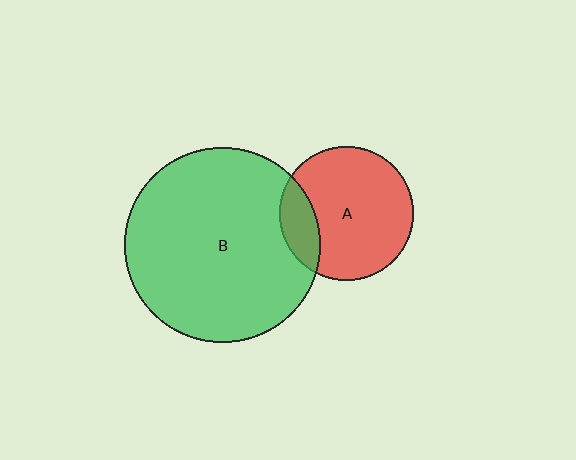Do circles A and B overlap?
Yes.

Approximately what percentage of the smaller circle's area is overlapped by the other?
Approximately 20%.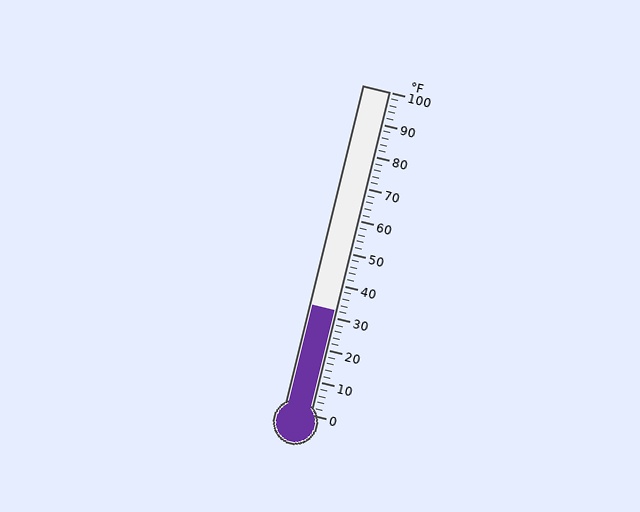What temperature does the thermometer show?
The thermometer shows approximately 32°F.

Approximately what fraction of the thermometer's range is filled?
The thermometer is filled to approximately 30% of its range.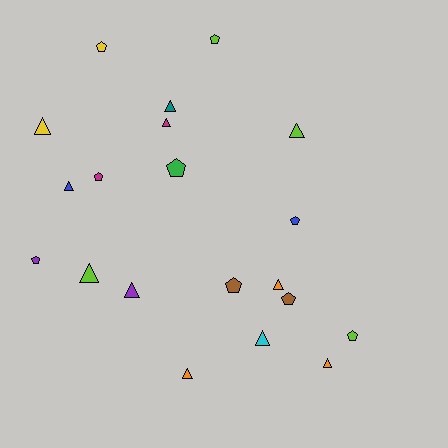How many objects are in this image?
There are 20 objects.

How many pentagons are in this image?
There are 9 pentagons.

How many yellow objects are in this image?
There are 2 yellow objects.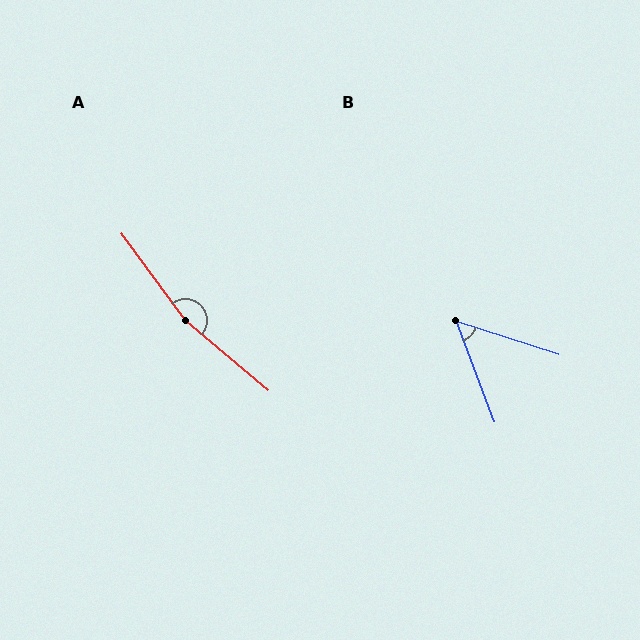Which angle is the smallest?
B, at approximately 51 degrees.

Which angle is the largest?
A, at approximately 166 degrees.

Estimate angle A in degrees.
Approximately 166 degrees.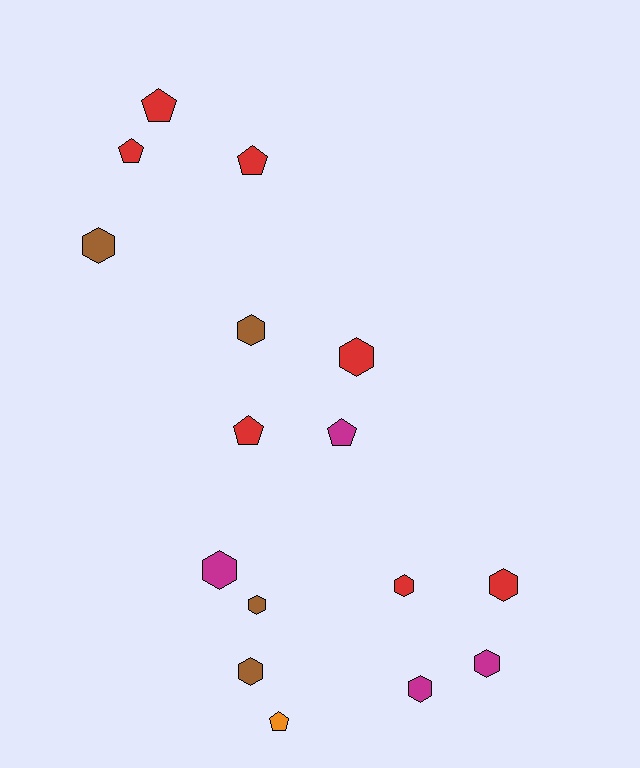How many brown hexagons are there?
There are 4 brown hexagons.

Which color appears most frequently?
Red, with 7 objects.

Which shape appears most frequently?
Hexagon, with 10 objects.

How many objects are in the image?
There are 16 objects.